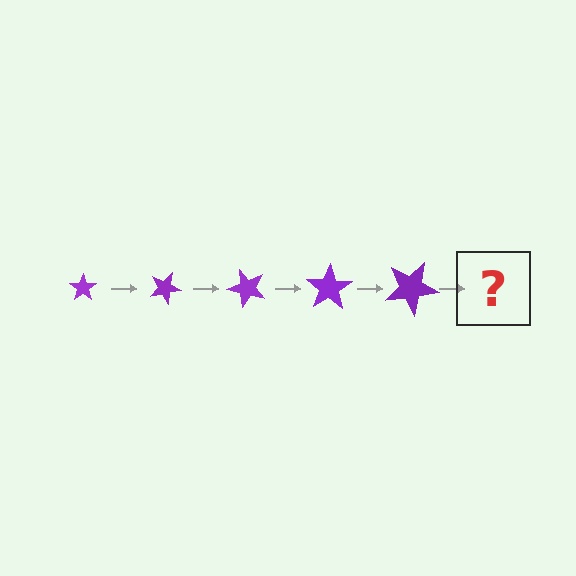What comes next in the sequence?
The next element should be a star, larger than the previous one and rotated 125 degrees from the start.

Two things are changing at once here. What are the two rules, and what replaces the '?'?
The two rules are that the star grows larger each step and it rotates 25 degrees each step. The '?' should be a star, larger than the previous one and rotated 125 degrees from the start.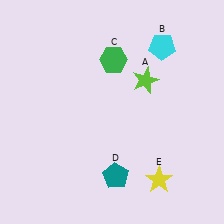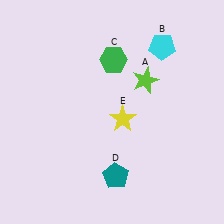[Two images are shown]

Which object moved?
The yellow star (E) moved up.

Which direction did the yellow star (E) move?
The yellow star (E) moved up.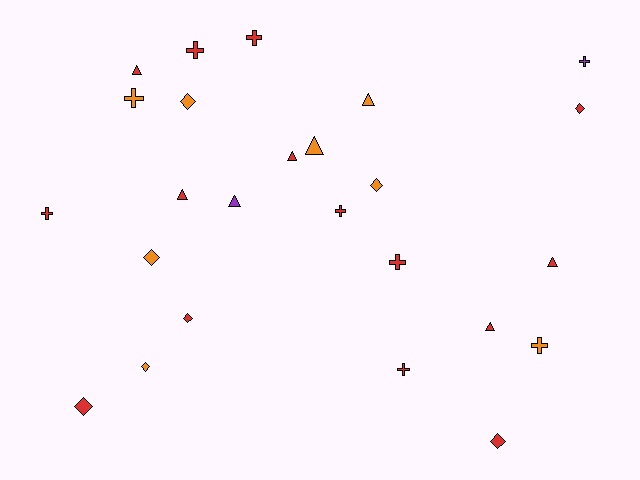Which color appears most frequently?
Red, with 15 objects.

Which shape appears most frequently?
Cross, with 9 objects.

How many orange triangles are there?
There are 2 orange triangles.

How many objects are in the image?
There are 25 objects.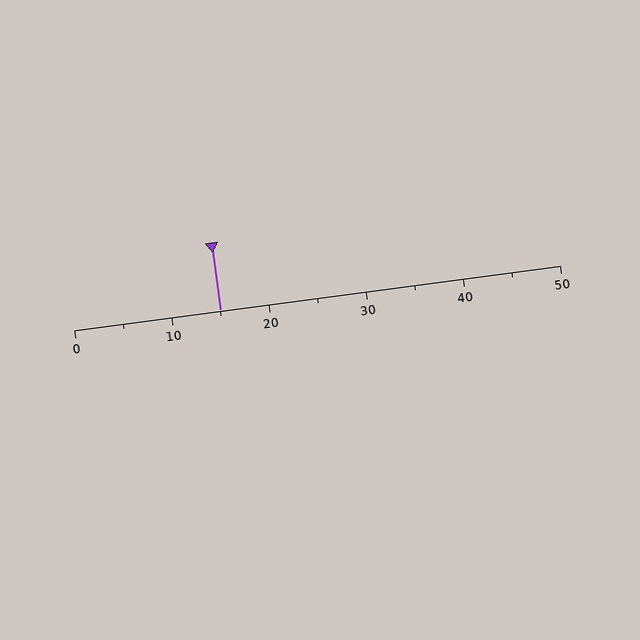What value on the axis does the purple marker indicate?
The marker indicates approximately 15.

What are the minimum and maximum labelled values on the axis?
The axis runs from 0 to 50.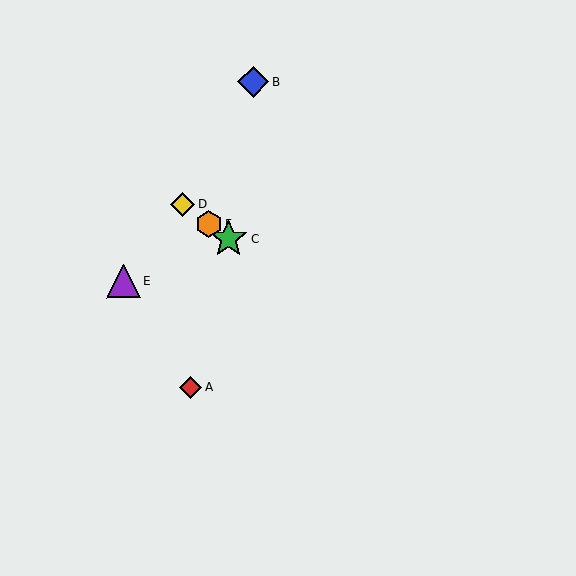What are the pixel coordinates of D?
Object D is at (182, 204).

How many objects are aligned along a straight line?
3 objects (C, D, F) are aligned along a straight line.